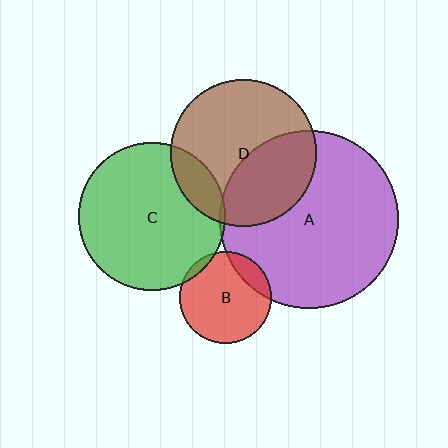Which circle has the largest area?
Circle A (purple).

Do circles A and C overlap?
Yes.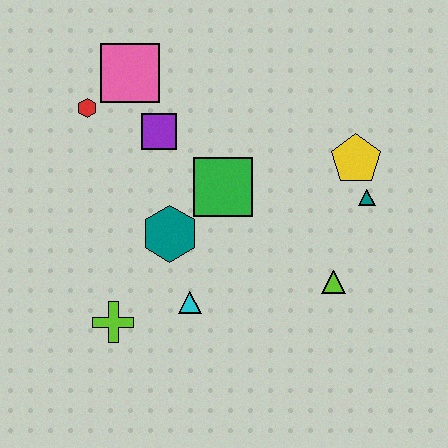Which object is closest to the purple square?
The pink square is closest to the purple square.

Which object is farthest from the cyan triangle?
The pink square is farthest from the cyan triangle.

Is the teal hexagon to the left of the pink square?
No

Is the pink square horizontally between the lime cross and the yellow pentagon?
Yes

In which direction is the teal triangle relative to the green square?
The teal triangle is to the right of the green square.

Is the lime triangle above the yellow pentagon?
No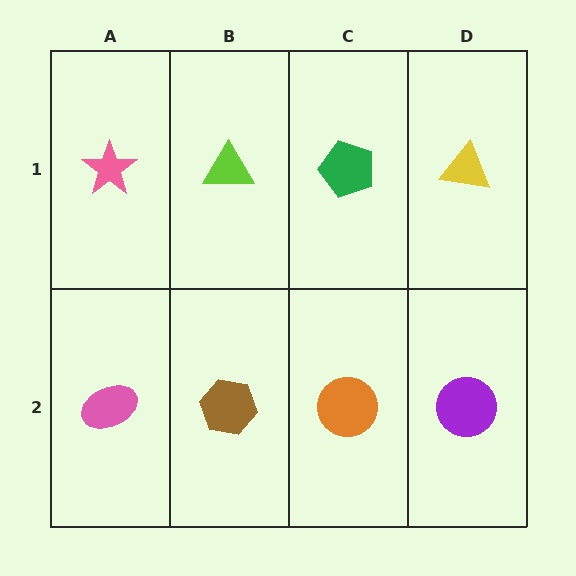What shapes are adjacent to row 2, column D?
A yellow triangle (row 1, column D), an orange circle (row 2, column C).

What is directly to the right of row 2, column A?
A brown hexagon.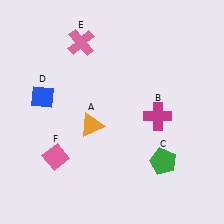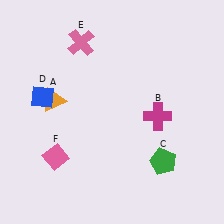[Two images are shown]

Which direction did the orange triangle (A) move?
The orange triangle (A) moved left.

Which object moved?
The orange triangle (A) moved left.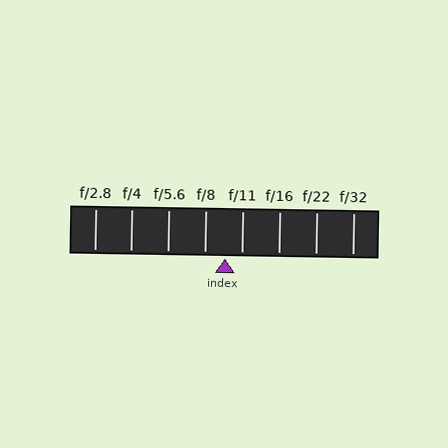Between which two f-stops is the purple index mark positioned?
The index mark is between f/8 and f/11.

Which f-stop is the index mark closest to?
The index mark is closest to f/11.